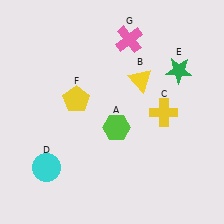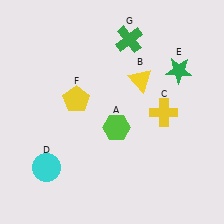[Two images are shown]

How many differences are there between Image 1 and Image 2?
There is 1 difference between the two images.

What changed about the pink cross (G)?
In Image 1, G is pink. In Image 2, it changed to green.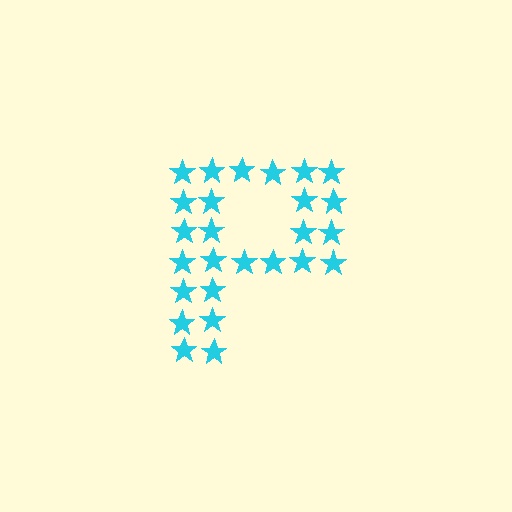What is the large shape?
The large shape is the letter P.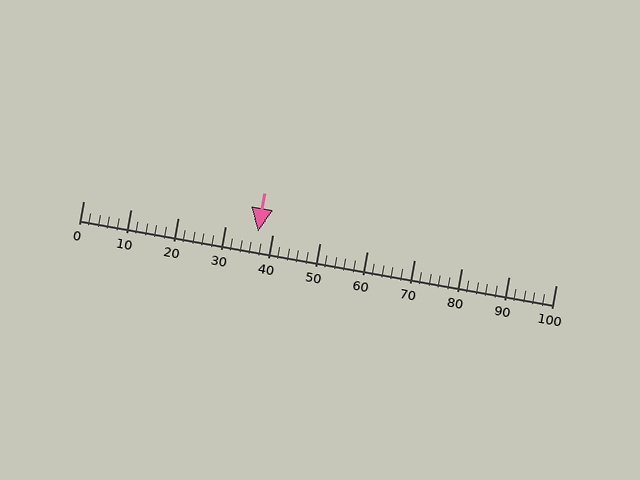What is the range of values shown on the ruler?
The ruler shows values from 0 to 100.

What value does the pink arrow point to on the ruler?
The pink arrow points to approximately 37.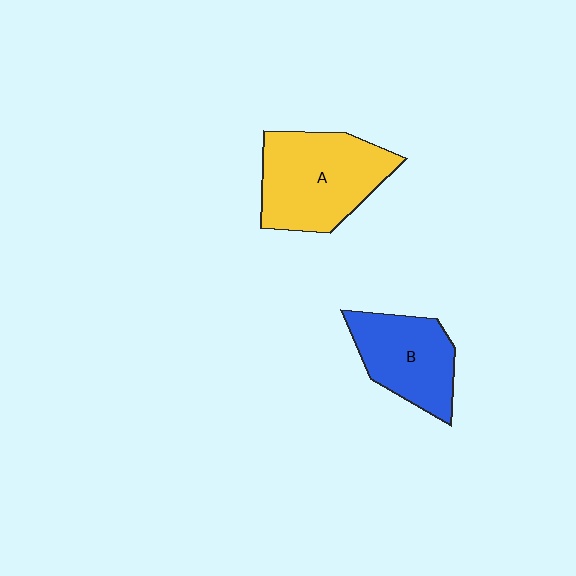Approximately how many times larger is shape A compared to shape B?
Approximately 1.3 times.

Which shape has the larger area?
Shape A (yellow).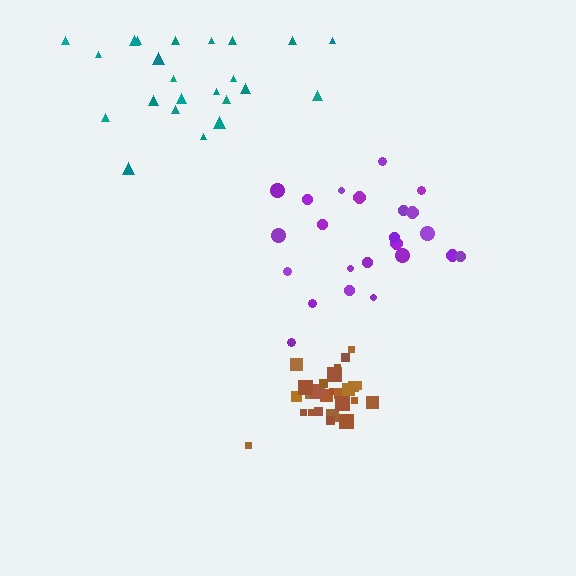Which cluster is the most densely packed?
Brown.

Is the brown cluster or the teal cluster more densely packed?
Brown.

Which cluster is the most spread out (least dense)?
Teal.